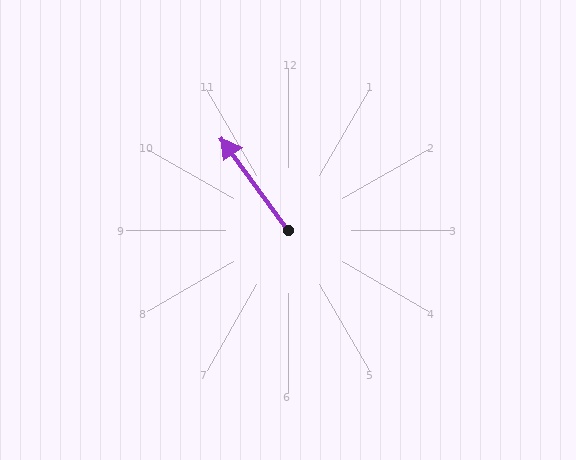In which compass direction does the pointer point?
Northwest.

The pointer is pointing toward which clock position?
Roughly 11 o'clock.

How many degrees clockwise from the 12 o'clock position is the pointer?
Approximately 324 degrees.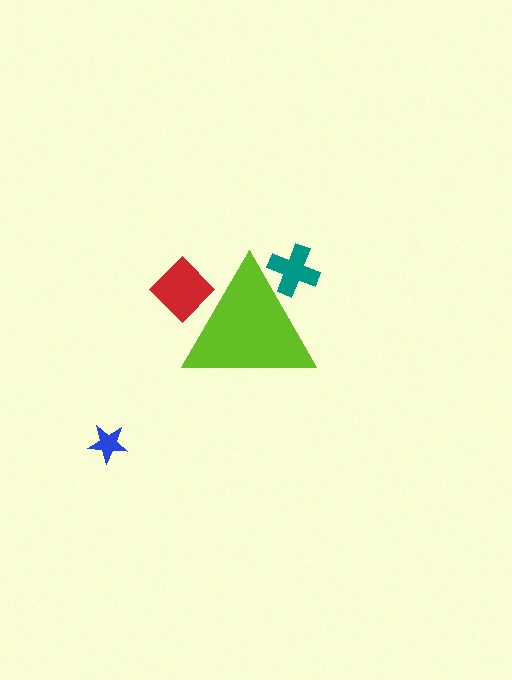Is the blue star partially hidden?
No, the blue star is fully visible.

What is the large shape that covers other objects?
A lime triangle.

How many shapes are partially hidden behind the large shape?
2 shapes are partially hidden.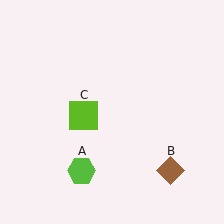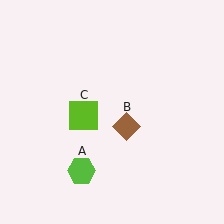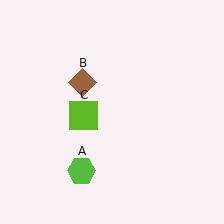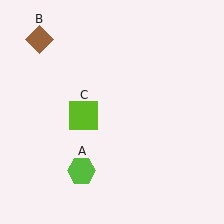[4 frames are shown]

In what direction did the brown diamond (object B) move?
The brown diamond (object B) moved up and to the left.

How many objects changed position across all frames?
1 object changed position: brown diamond (object B).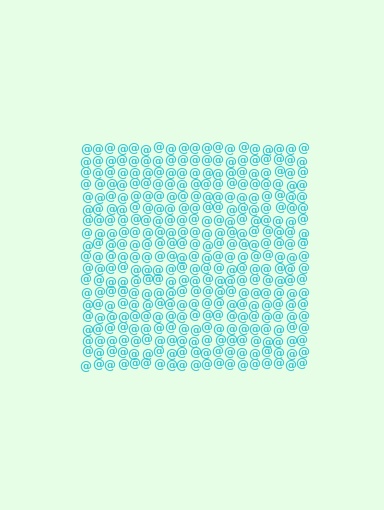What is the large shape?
The large shape is a square.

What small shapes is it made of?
It is made of small at signs.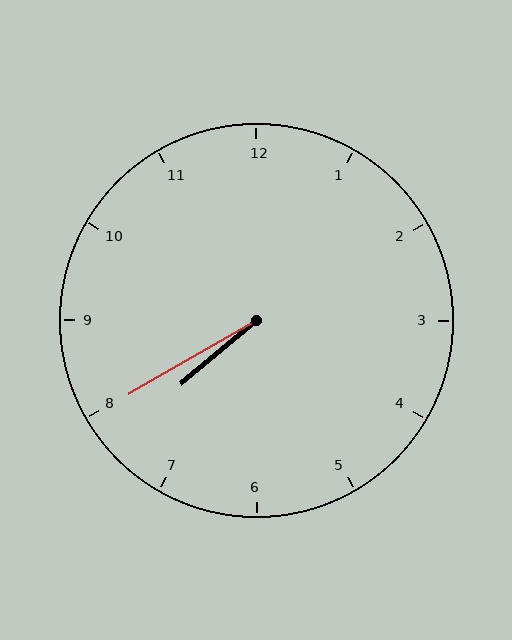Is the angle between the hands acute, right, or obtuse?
It is acute.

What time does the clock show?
7:40.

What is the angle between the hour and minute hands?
Approximately 10 degrees.